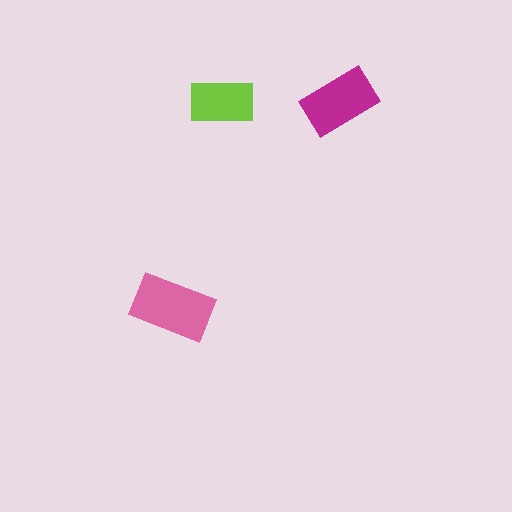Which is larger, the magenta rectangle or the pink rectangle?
The pink one.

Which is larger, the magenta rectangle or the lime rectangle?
The magenta one.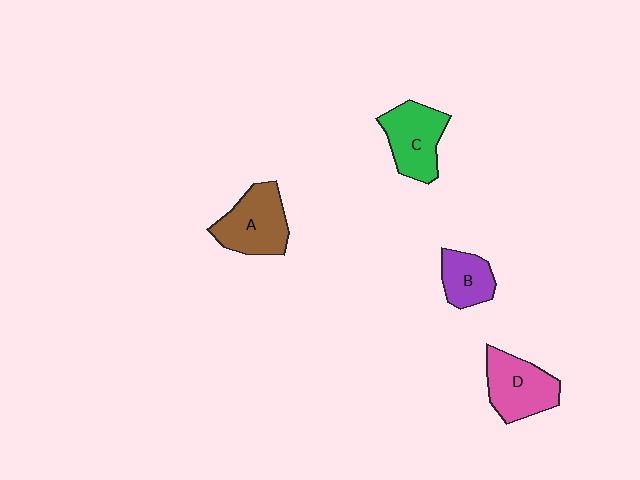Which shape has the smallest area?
Shape B (purple).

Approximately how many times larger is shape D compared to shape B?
Approximately 1.5 times.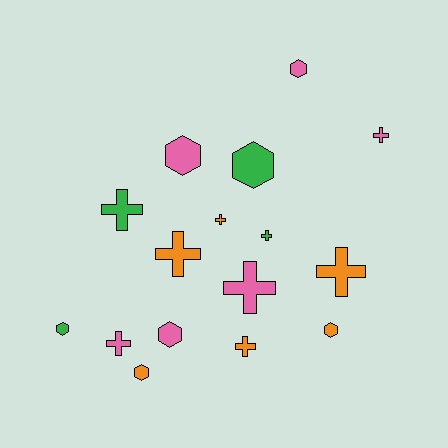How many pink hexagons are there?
There are 3 pink hexagons.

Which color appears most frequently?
Pink, with 6 objects.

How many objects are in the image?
There are 16 objects.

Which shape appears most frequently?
Cross, with 9 objects.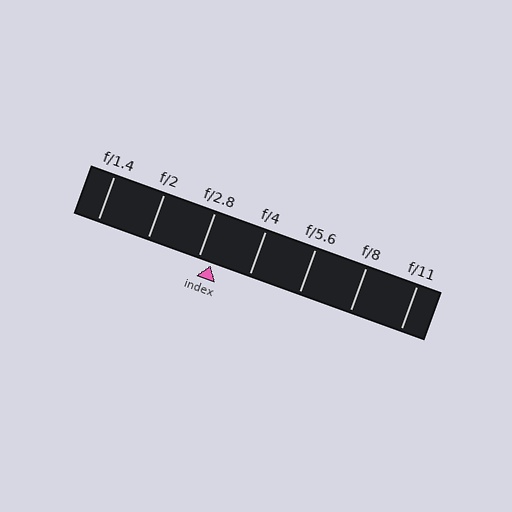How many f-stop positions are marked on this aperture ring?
There are 7 f-stop positions marked.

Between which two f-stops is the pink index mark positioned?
The index mark is between f/2.8 and f/4.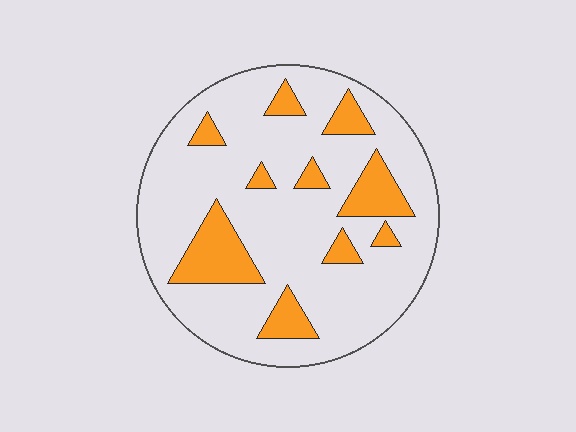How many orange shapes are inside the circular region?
10.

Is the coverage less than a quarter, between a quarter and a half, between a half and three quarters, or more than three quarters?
Less than a quarter.